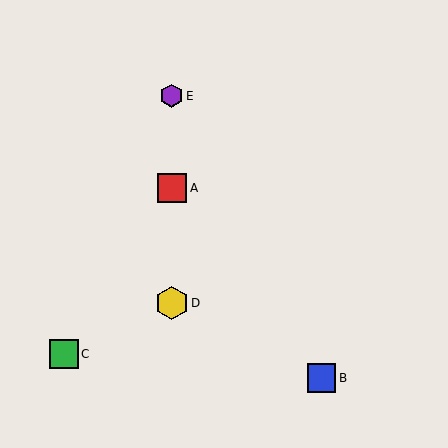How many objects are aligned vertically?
3 objects (A, D, E) are aligned vertically.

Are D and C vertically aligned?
No, D is at x≈172 and C is at x≈64.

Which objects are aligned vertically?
Objects A, D, E are aligned vertically.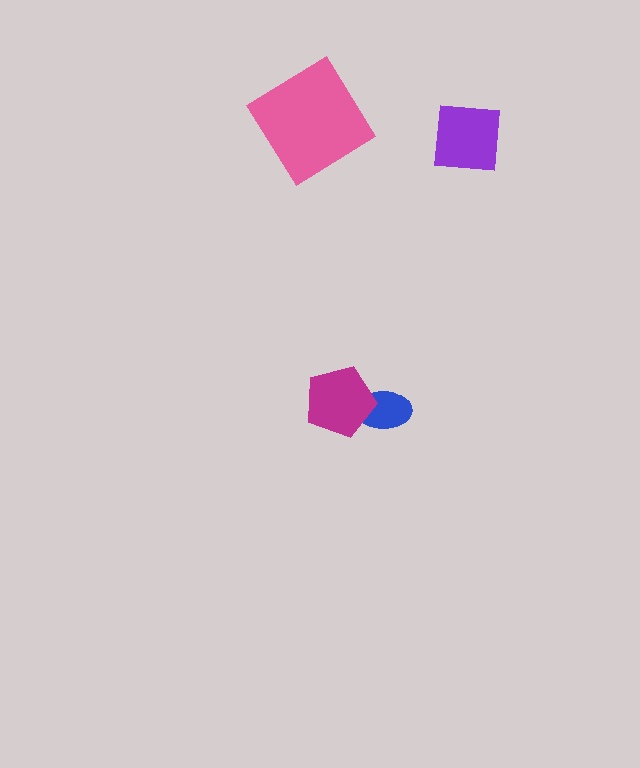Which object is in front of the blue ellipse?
The magenta pentagon is in front of the blue ellipse.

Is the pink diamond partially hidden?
No, no other shape covers it.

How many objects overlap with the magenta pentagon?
1 object overlaps with the magenta pentagon.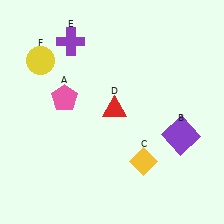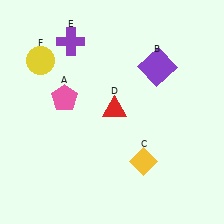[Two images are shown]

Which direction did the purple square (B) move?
The purple square (B) moved up.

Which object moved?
The purple square (B) moved up.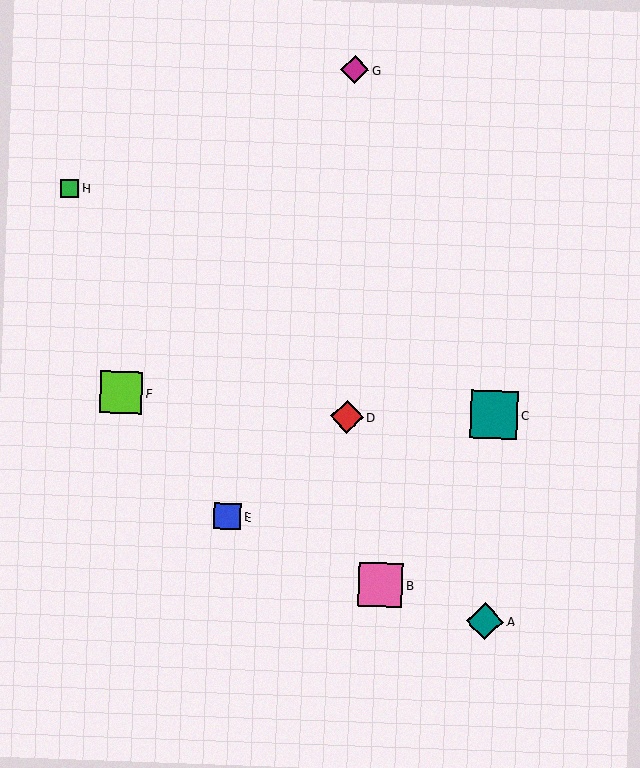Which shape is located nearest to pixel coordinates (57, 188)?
The green square (labeled H) at (70, 188) is nearest to that location.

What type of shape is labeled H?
Shape H is a green square.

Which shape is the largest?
The teal square (labeled C) is the largest.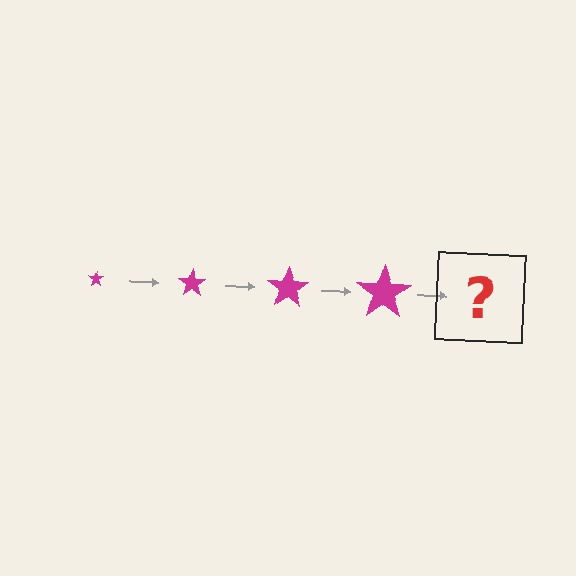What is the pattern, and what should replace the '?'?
The pattern is that the star gets progressively larger each step. The '?' should be a magenta star, larger than the previous one.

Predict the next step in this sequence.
The next step is a magenta star, larger than the previous one.